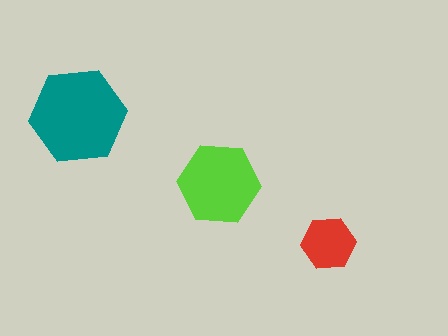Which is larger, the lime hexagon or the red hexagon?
The lime one.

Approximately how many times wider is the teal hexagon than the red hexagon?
About 2 times wider.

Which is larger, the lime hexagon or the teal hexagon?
The teal one.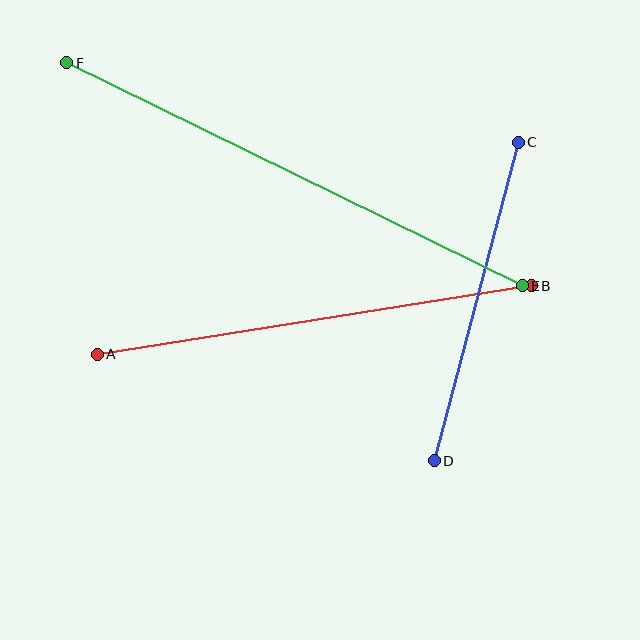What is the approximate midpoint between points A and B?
The midpoint is at approximately (315, 320) pixels.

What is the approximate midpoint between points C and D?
The midpoint is at approximately (476, 301) pixels.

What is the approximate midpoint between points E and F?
The midpoint is at approximately (295, 174) pixels.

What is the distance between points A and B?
The distance is approximately 440 pixels.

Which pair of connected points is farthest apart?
Points E and F are farthest apart.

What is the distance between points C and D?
The distance is approximately 329 pixels.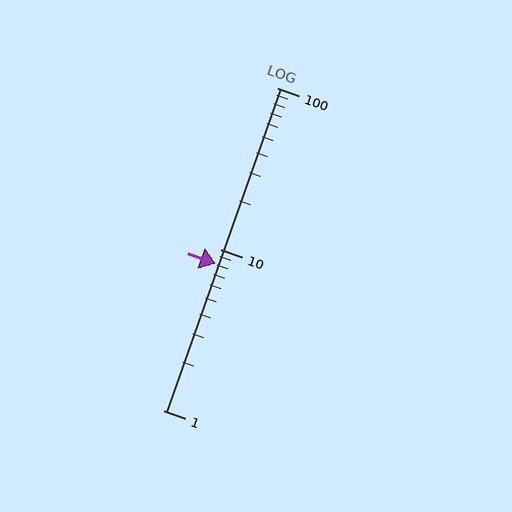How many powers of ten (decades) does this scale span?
The scale spans 2 decades, from 1 to 100.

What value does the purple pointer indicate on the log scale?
The pointer indicates approximately 8.1.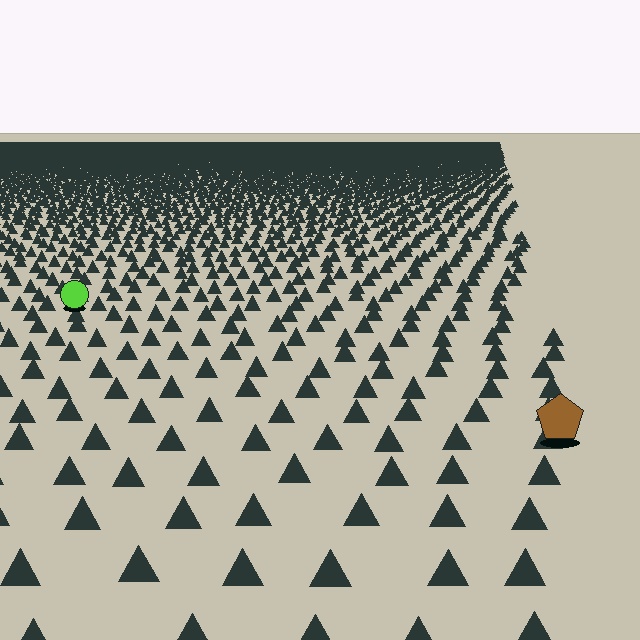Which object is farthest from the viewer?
The lime circle is farthest from the viewer. It appears smaller and the ground texture around it is denser.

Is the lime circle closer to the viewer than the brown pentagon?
No. The brown pentagon is closer — you can tell from the texture gradient: the ground texture is coarser near it.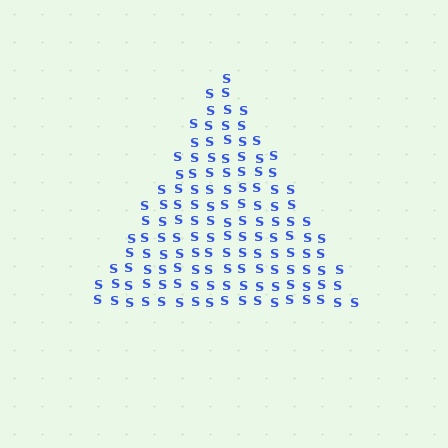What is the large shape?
The large shape is a triangle.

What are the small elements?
The small elements are letter S's.